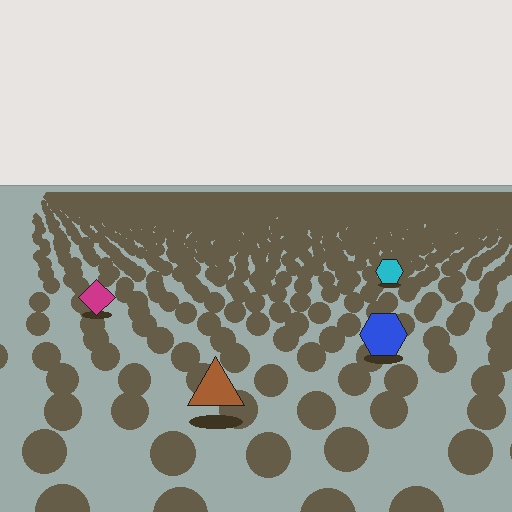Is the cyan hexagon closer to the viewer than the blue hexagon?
No. The blue hexagon is closer — you can tell from the texture gradient: the ground texture is coarser near it.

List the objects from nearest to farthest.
From nearest to farthest: the brown triangle, the blue hexagon, the magenta diamond, the cyan hexagon.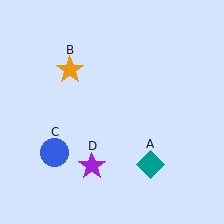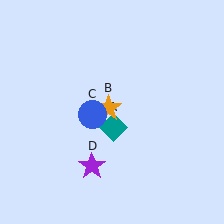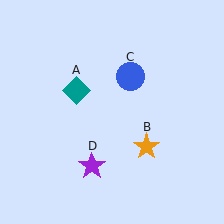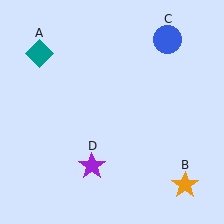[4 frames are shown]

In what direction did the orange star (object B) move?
The orange star (object B) moved down and to the right.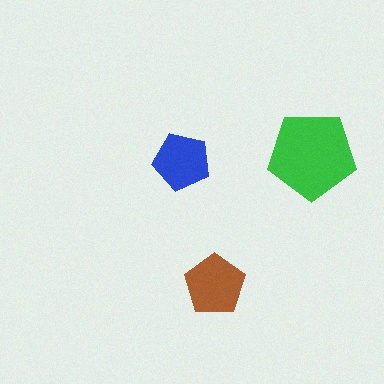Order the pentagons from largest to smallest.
the green one, the brown one, the blue one.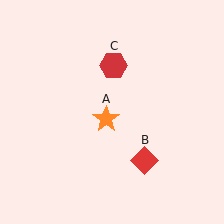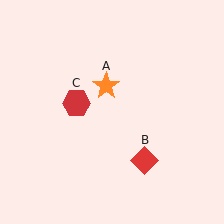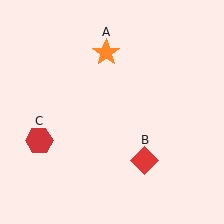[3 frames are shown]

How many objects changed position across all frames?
2 objects changed position: orange star (object A), red hexagon (object C).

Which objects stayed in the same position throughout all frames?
Red diamond (object B) remained stationary.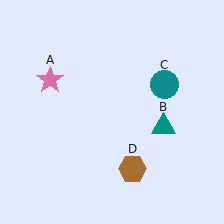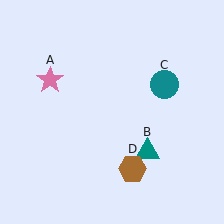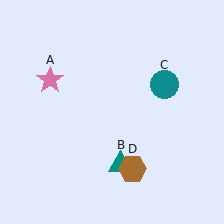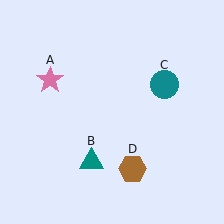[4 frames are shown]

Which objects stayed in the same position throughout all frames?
Pink star (object A) and teal circle (object C) and brown hexagon (object D) remained stationary.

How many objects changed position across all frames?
1 object changed position: teal triangle (object B).